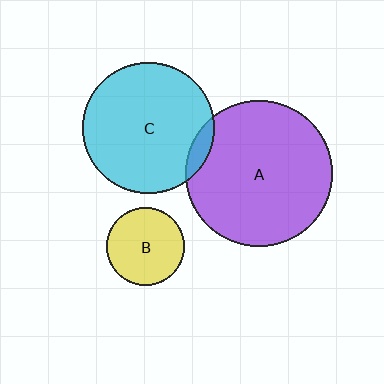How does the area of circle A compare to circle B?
Approximately 3.5 times.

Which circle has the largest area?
Circle A (purple).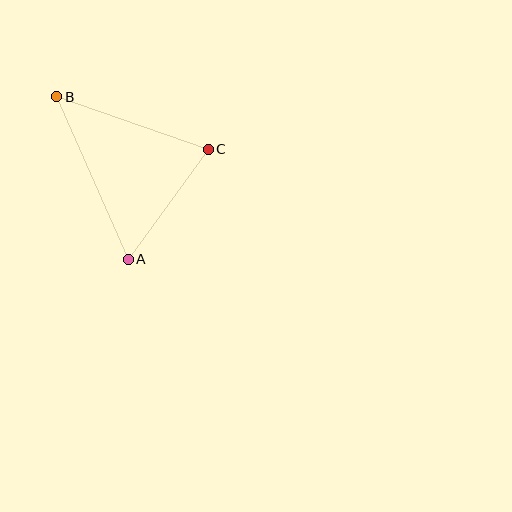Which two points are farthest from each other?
Points A and B are farthest from each other.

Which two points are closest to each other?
Points A and C are closest to each other.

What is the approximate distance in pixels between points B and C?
The distance between B and C is approximately 160 pixels.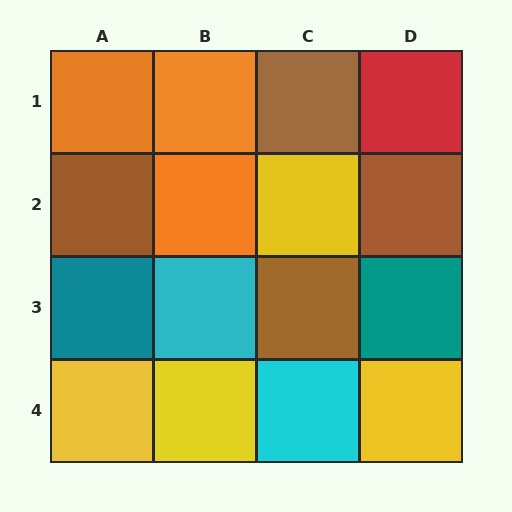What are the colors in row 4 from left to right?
Yellow, yellow, cyan, yellow.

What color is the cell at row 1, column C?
Brown.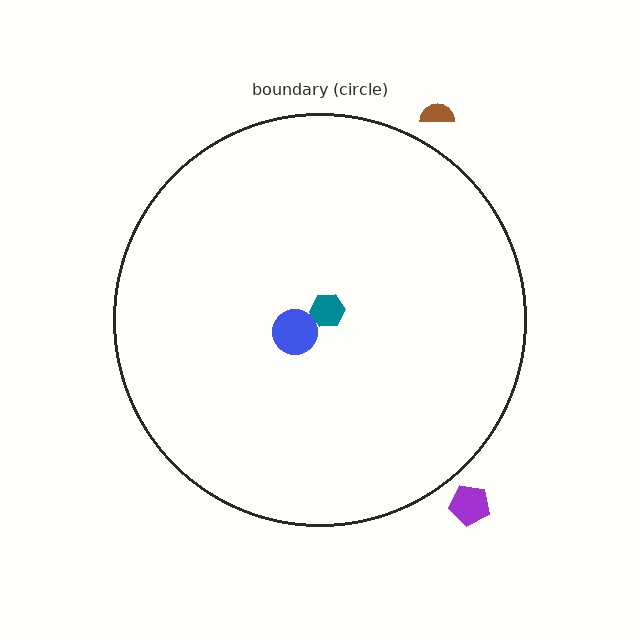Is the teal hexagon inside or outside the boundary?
Inside.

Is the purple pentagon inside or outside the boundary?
Outside.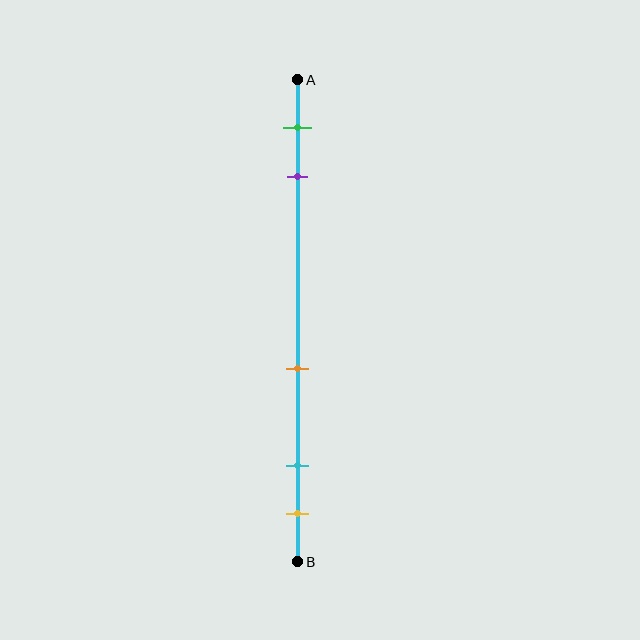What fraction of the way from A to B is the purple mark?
The purple mark is approximately 20% (0.2) of the way from A to B.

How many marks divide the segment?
There are 5 marks dividing the segment.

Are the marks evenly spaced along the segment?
No, the marks are not evenly spaced.